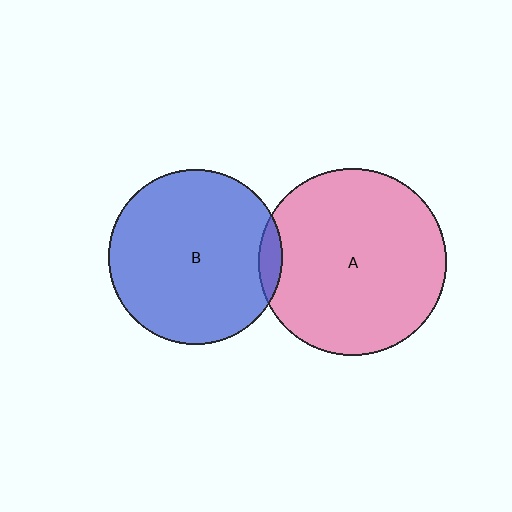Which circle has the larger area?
Circle A (pink).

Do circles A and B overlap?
Yes.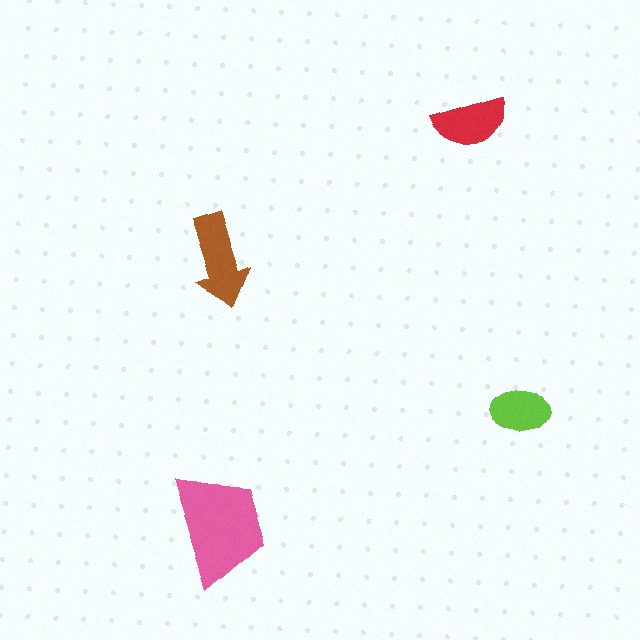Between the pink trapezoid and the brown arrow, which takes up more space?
The pink trapezoid.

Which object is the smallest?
The lime ellipse.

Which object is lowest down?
The pink trapezoid is bottommost.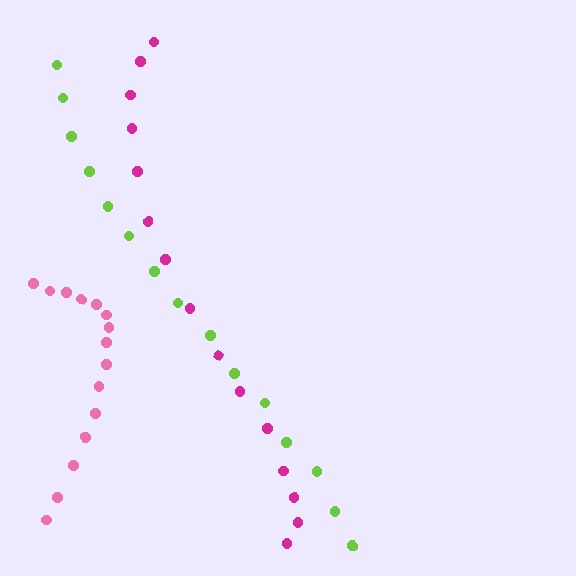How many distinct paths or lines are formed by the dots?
There are 3 distinct paths.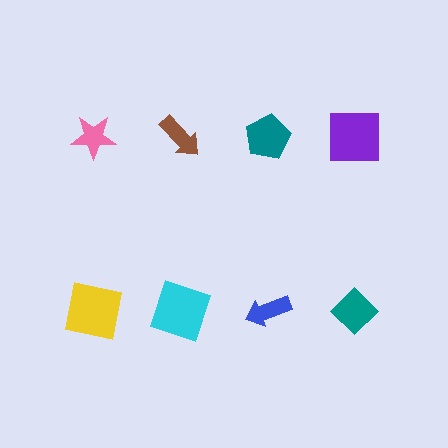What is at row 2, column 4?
A teal diamond.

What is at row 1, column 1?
A pink star.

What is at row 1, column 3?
A teal pentagon.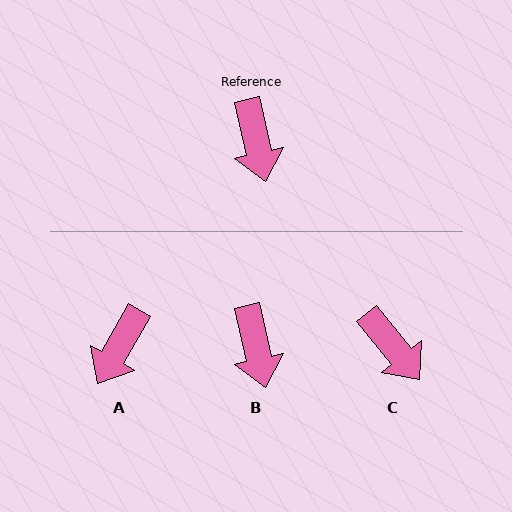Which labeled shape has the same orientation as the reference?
B.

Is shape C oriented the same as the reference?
No, it is off by about 26 degrees.